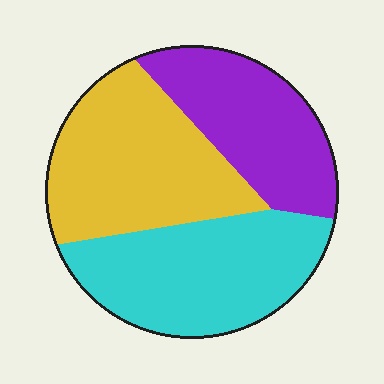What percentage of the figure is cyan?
Cyan covers about 35% of the figure.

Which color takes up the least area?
Purple, at roughly 30%.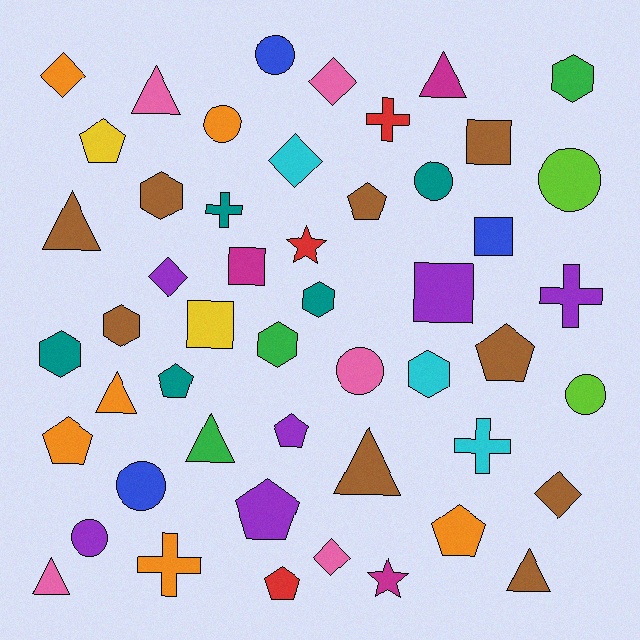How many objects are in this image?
There are 50 objects.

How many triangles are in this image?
There are 8 triangles.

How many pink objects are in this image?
There are 5 pink objects.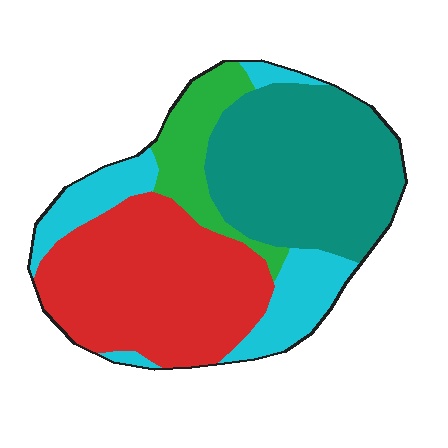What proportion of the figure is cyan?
Cyan covers 18% of the figure.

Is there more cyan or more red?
Red.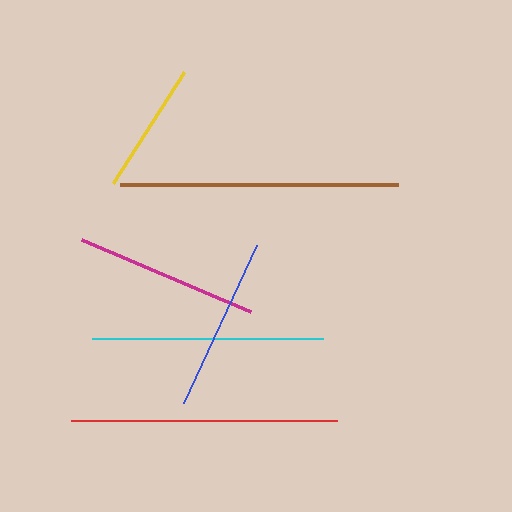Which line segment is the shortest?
The yellow line is the shortest at approximately 132 pixels.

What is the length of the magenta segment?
The magenta segment is approximately 184 pixels long.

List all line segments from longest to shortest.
From longest to shortest: brown, red, cyan, magenta, blue, yellow.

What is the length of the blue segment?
The blue segment is approximately 174 pixels long.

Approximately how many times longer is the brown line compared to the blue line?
The brown line is approximately 1.6 times the length of the blue line.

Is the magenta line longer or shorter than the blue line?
The magenta line is longer than the blue line.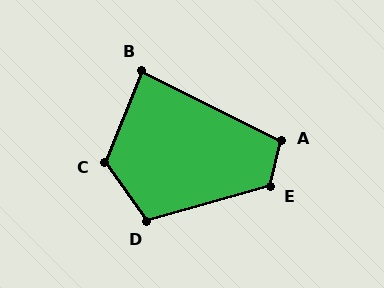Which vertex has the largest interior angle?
C, at approximately 123 degrees.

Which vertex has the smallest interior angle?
B, at approximately 85 degrees.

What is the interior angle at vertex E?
Approximately 118 degrees (obtuse).